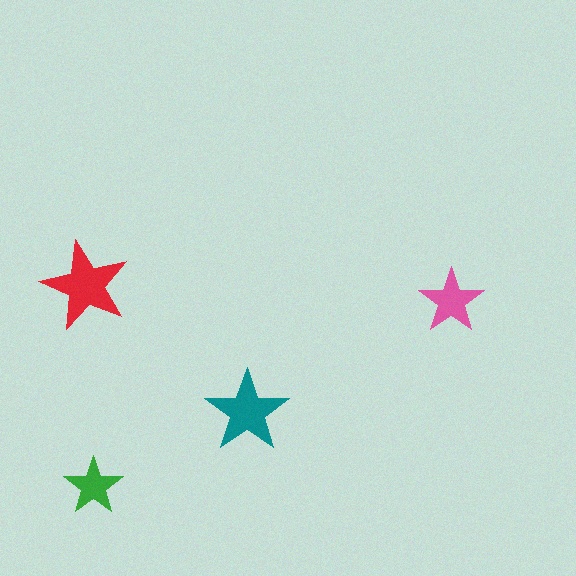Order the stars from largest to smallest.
the red one, the teal one, the pink one, the green one.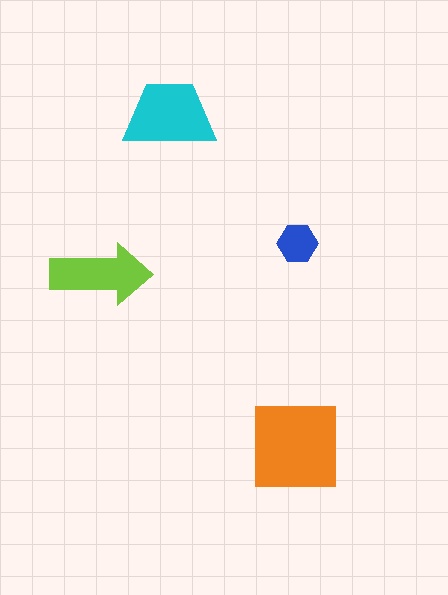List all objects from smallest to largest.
The blue hexagon, the lime arrow, the cyan trapezoid, the orange square.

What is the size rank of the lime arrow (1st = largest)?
3rd.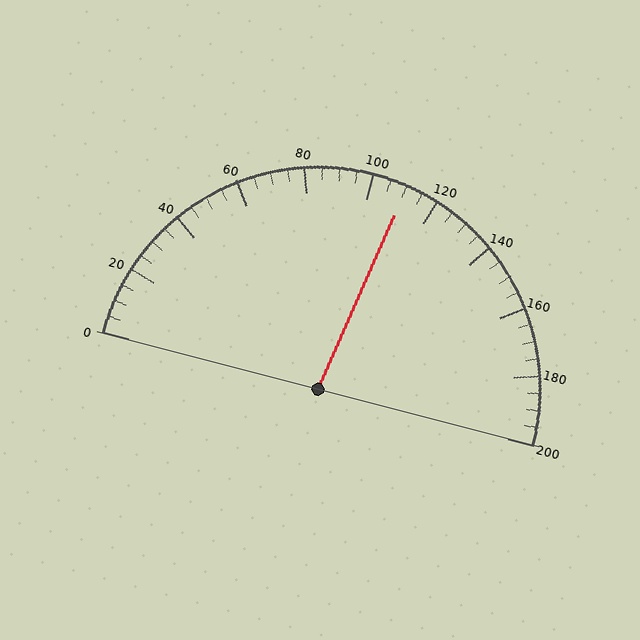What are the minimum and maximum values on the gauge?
The gauge ranges from 0 to 200.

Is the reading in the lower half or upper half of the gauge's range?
The reading is in the upper half of the range (0 to 200).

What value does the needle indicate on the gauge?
The needle indicates approximately 110.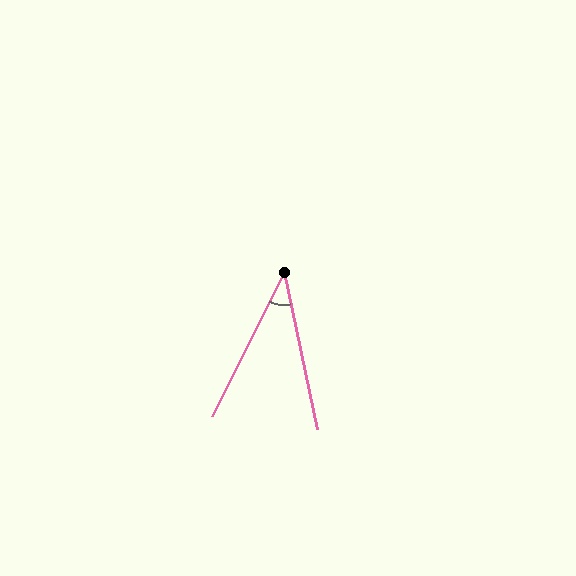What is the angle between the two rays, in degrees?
Approximately 38 degrees.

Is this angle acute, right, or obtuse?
It is acute.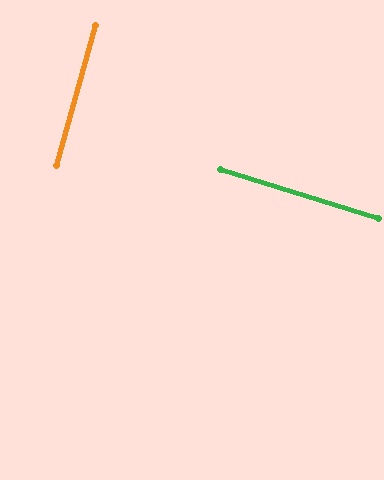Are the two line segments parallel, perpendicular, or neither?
Perpendicular — they meet at approximately 88°.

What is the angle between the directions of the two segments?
Approximately 88 degrees.